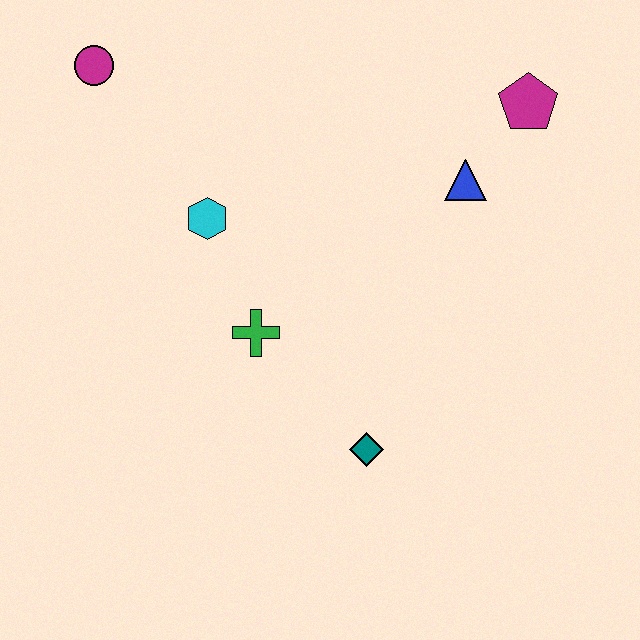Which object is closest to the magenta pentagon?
The blue triangle is closest to the magenta pentagon.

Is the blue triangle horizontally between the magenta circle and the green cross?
No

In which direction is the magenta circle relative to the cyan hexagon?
The magenta circle is above the cyan hexagon.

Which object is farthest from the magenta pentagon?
The magenta circle is farthest from the magenta pentagon.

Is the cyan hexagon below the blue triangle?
Yes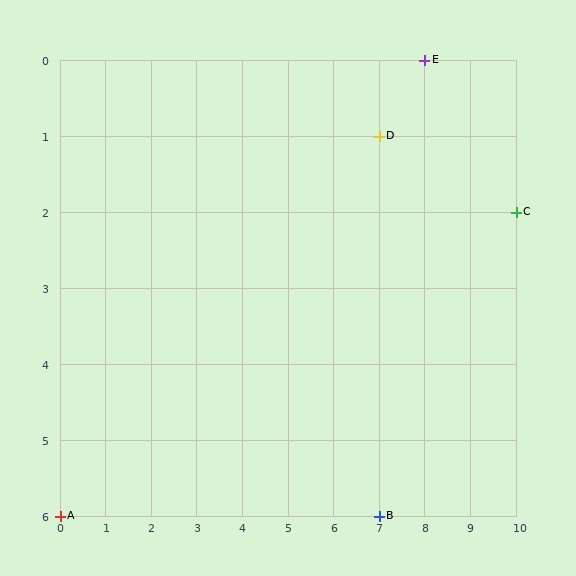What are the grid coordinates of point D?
Point D is at grid coordinates (7, 1).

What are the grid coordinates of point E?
Point E is at grid coordinates (8, 0).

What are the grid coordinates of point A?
Point A is at grid coordinates (0, 6).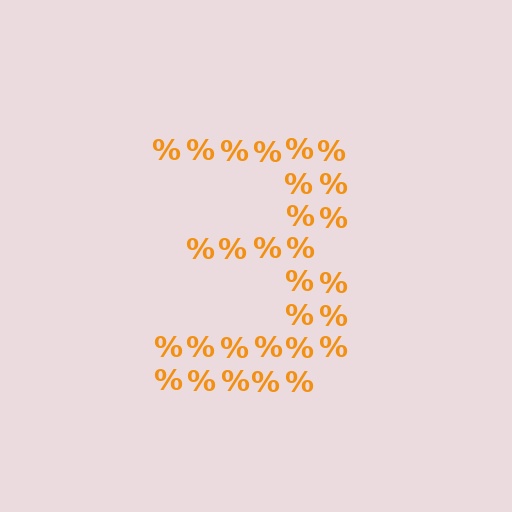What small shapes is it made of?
It is made of small percent signs.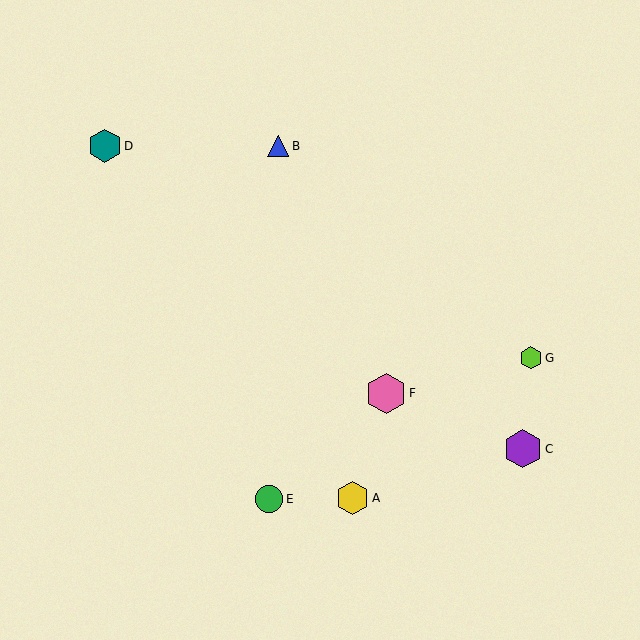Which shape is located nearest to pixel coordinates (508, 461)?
The purple hexagon (labeled C) at (523, 449) is nearest to that location.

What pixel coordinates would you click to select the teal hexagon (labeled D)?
Click at (105, 146) to select the teal hexagon D.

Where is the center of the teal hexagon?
The center of the teal hexagon is at (105, 146).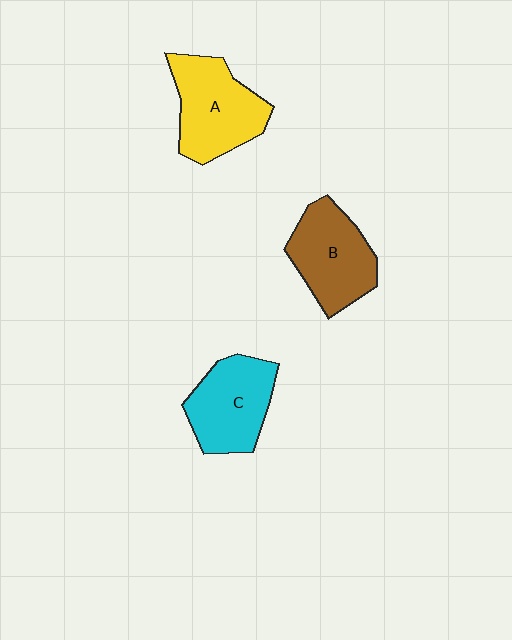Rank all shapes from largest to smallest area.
From largest to smallest: A (yellow), B (brown), C (cyan).